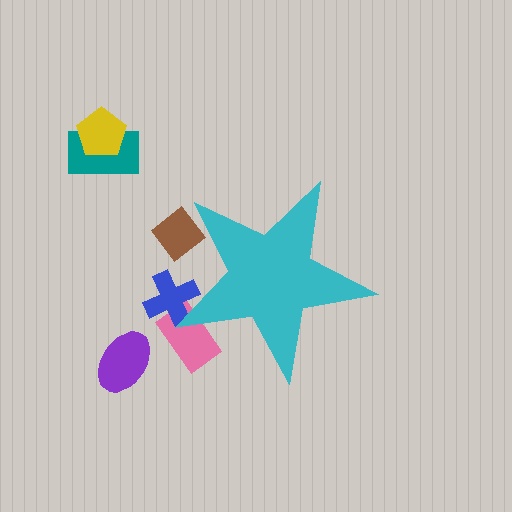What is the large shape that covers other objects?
A cyan star.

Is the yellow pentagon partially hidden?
No, the yellow pentagon is fully visible.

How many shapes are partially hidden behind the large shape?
3 shapes are partially hidden.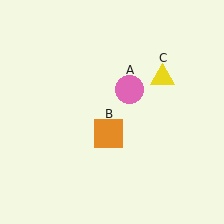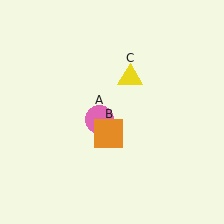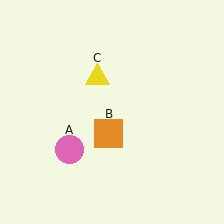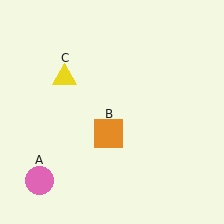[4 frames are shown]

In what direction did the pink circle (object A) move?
The pink circle (object A) moved down and to the left.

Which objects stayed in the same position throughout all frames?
Orange square (object B) remained stationary.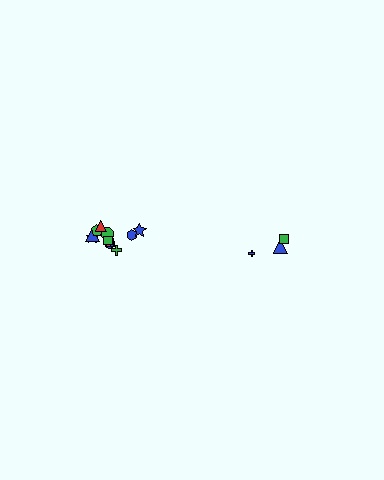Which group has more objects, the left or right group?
The left group.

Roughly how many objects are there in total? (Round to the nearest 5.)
Roughly 15 objects in total.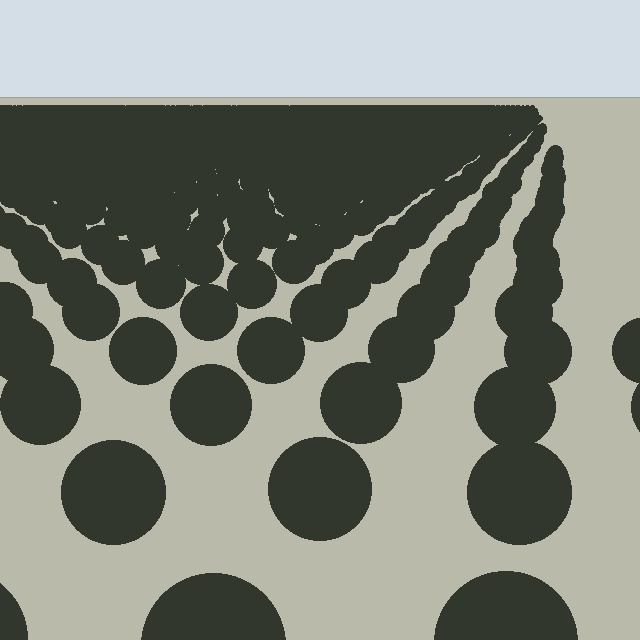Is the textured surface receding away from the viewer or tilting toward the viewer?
The surface is receding away from the viewer. Texture elements get smaller and denser toward the top.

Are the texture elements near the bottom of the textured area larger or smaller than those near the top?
Larger. Near the bottom, elements are closer to the viewer and appear at a bigger on-screen size.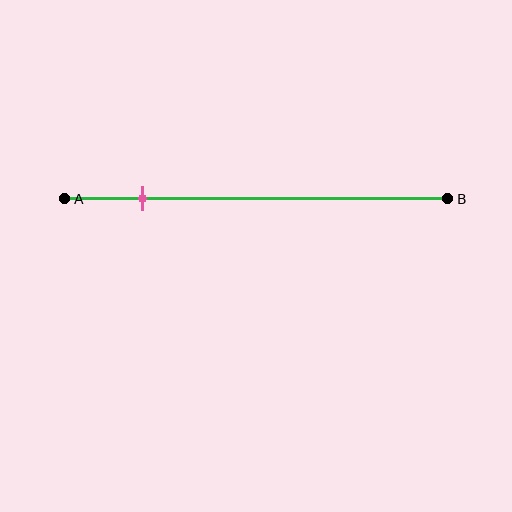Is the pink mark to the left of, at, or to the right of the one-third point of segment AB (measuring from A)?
The pink mark is to the left of the one-third point of segment AB.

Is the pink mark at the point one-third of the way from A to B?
No, the mark is at about 20% from A, not at the 33% one-third point.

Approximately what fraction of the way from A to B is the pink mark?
The pink mark is approximately 20% of the way from A to B.